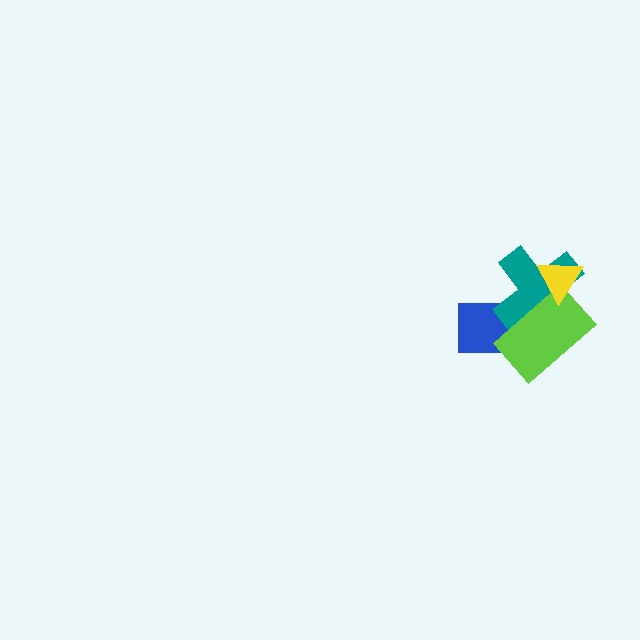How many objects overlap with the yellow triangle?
2 objects overlap with the yellow triangle.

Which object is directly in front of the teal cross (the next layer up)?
The lime rectangle is directly in front of the teal cross.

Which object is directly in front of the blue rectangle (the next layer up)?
The teal cross is directly in front of the blue rectangle.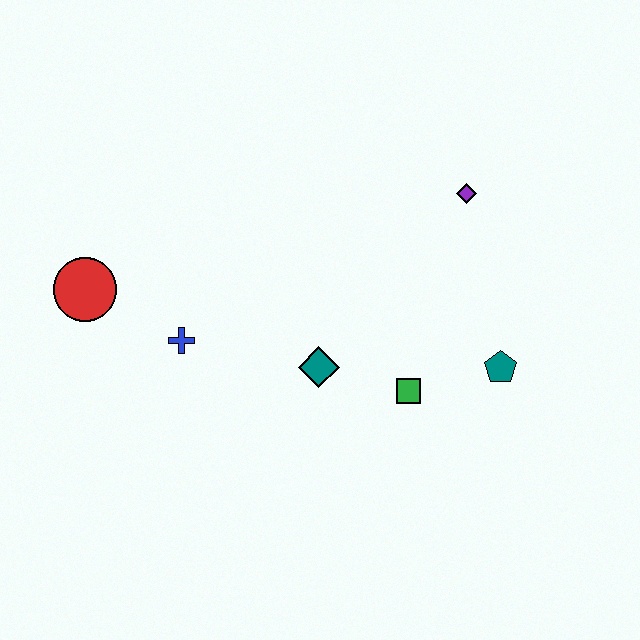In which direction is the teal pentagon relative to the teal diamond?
The teal pentagon is to the right of the teal diamond.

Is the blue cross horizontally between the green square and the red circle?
Yes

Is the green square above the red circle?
No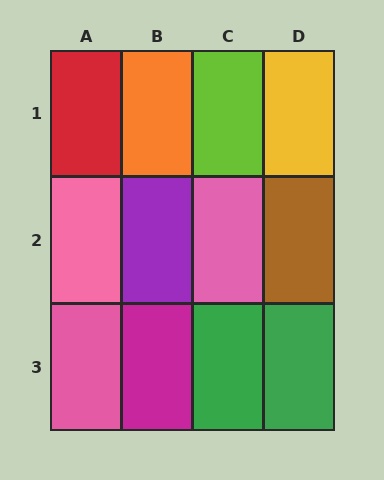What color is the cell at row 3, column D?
Green.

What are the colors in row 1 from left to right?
Red, orange, lime, yellow.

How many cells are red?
1 cell is red.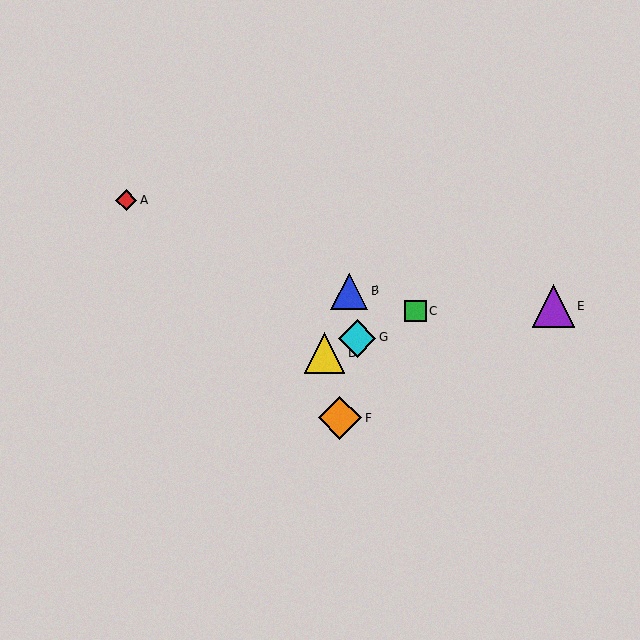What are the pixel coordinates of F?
Object F is at (340, 418).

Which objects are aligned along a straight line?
Objects C, D, G are aligned along a straight line.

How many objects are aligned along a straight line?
3 objects (C, D, G) are aligned along a straight line.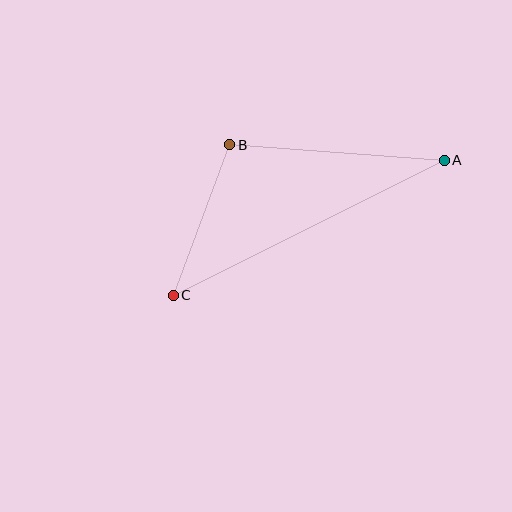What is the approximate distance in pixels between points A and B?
The distance between A and B is approximately 215 pixels.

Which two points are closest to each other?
Points B and C are closest to each other.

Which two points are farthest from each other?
Points A and C are farthest from each other.